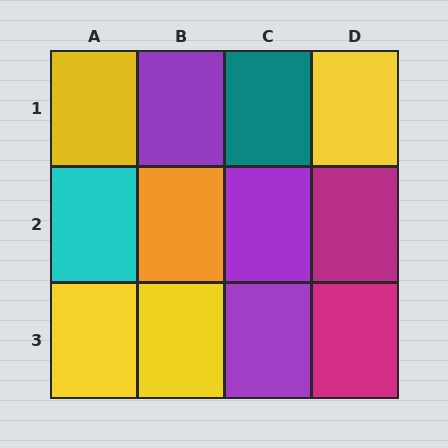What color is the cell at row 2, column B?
Orange.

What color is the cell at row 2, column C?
Purple.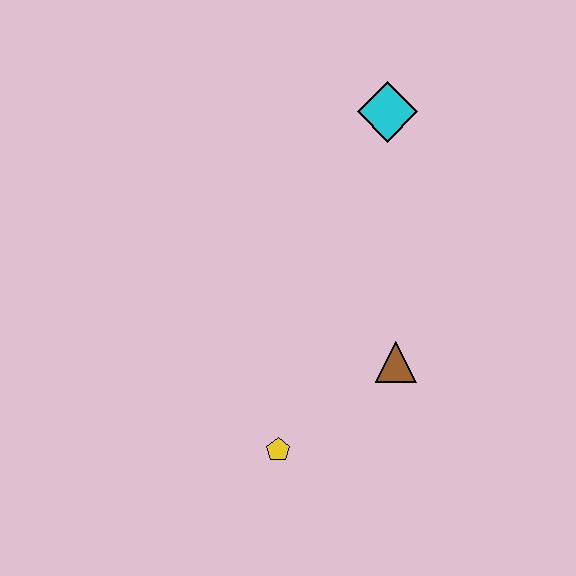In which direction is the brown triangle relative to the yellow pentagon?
The brown triangle is to the right of the yellow pentagon.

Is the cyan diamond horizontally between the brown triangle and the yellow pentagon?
Yes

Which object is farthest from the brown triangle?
The cyan diamond is farthest from the brown triangle.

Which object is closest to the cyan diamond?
The brown triangle is closest to the cyan diamond.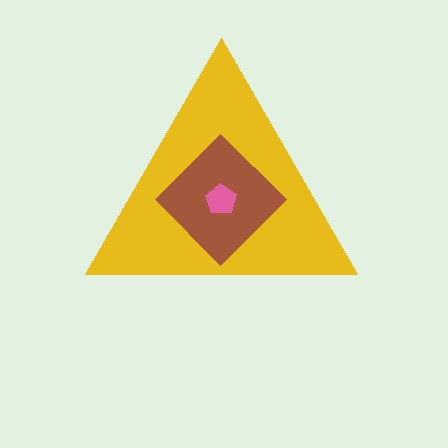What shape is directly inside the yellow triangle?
The brown diamond.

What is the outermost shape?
The yellow triangle.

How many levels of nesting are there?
3.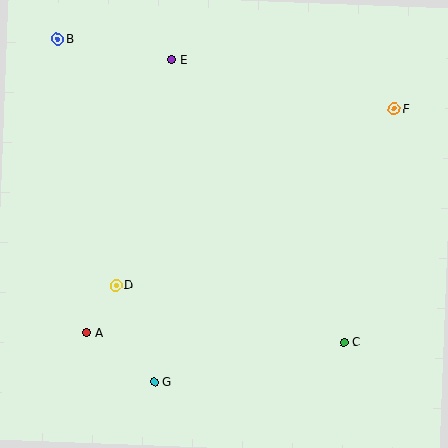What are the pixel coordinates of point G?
Point G is at (154, 382).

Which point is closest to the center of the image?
Point D at (116, 285) is closest to the center.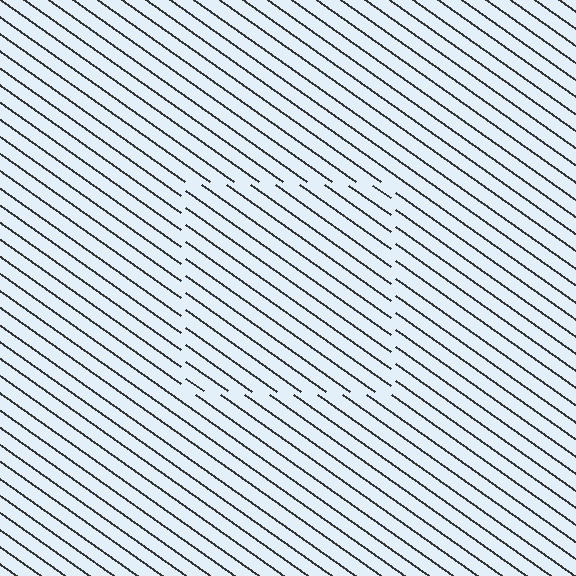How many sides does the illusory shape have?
4 sides — the line-ends trace a square.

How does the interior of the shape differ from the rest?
The interior of the shape contains the same grating, shifted by half a period — the contour is defined by the phase discontinuity where line-ends from the inner and outer gratings abut.